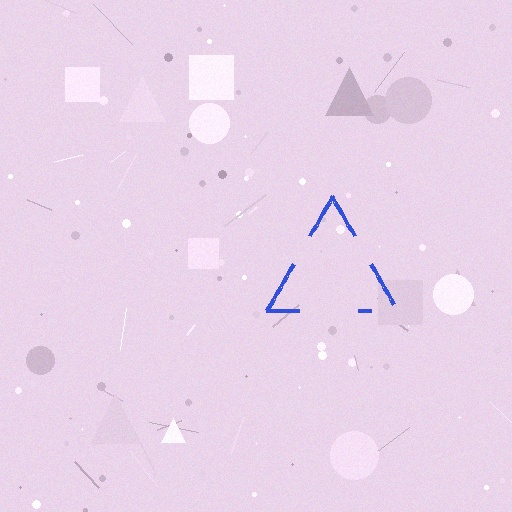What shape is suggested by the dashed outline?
The dashed outline suggests a triangle.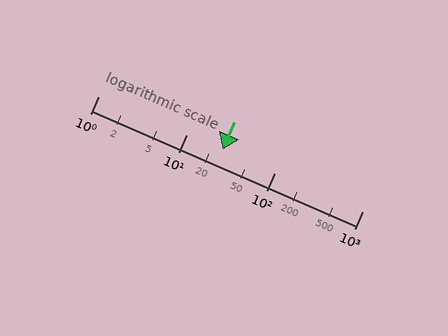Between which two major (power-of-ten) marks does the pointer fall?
The pointer is between 10 and 100.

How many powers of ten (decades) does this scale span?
The scale spans 3 decades, from 1 to 1000.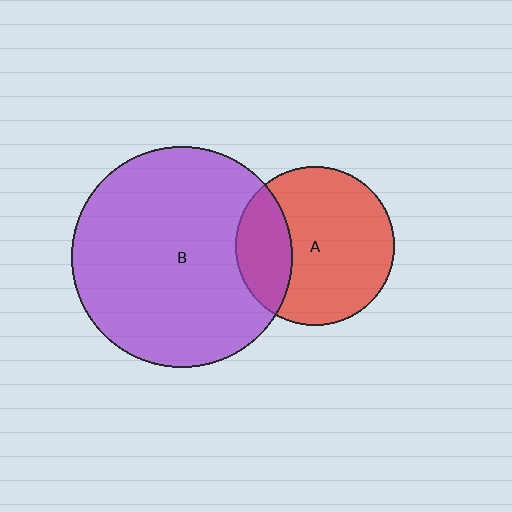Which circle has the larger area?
Circle B (purple).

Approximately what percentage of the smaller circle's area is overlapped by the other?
Approximately 25%.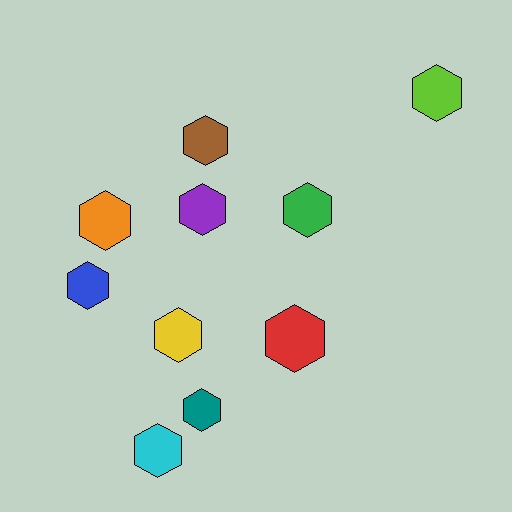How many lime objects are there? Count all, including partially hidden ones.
There is 1 lime object.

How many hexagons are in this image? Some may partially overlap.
There are 10 hexagons.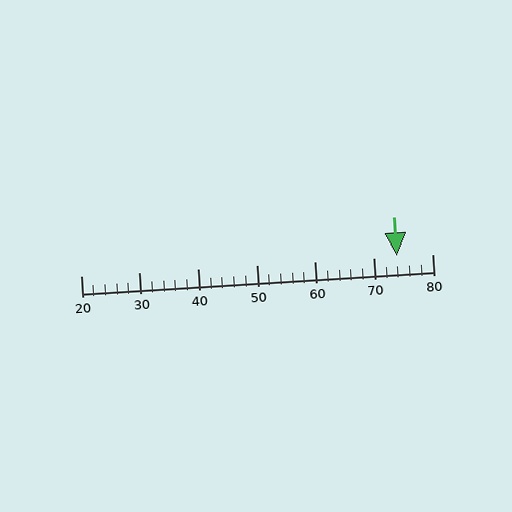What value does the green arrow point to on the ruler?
The green arrow points to approximately 74.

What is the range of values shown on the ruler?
The ruler shows values from 20 to 80.